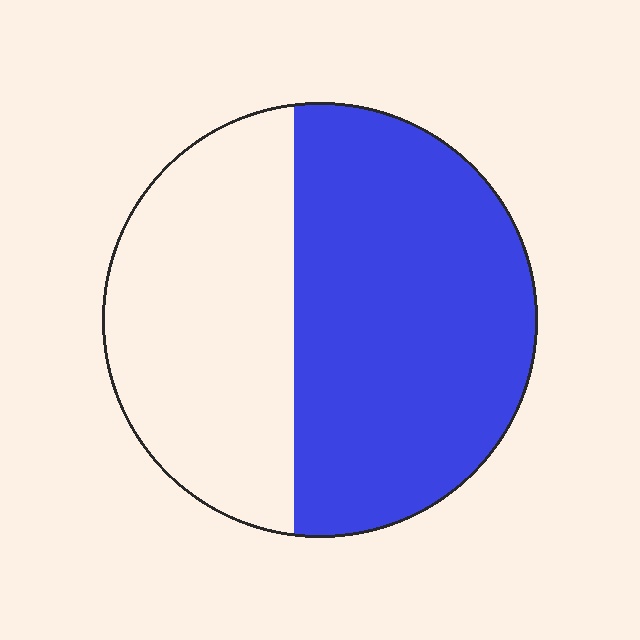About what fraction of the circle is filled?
About three fifths (3/5).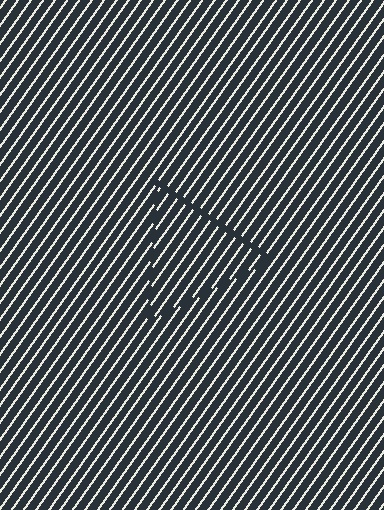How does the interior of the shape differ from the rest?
The interior of the shape contains the same grating, shifted by half a period — the contour is defined by the phase discontinuity where line-ends from the inner and outer gratings abut.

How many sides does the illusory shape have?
3 sides — the line-ends trace a triangle.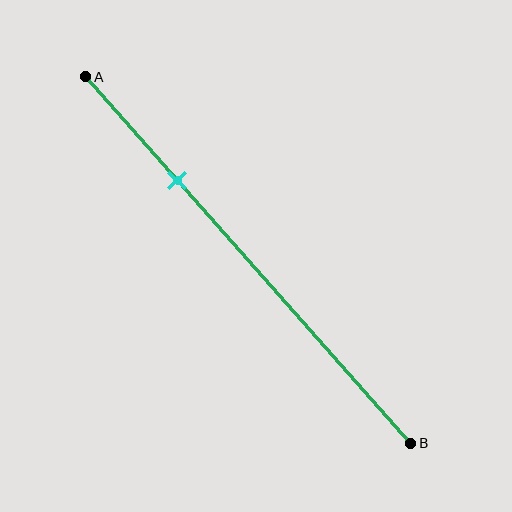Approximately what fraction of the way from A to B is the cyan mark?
The cyan mark is approximately 30% of the way from A to B.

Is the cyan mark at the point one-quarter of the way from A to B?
No, the mark is at about 30% from A, not at the 25% one-quarter point.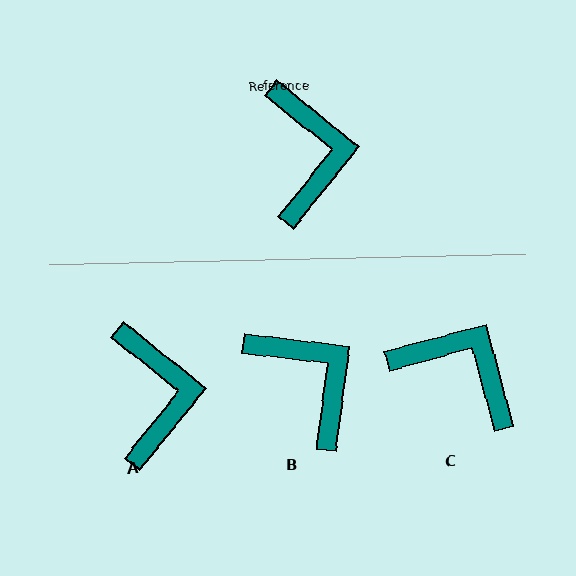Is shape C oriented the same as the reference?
No, it is off by about 54 degrees.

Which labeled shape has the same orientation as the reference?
A.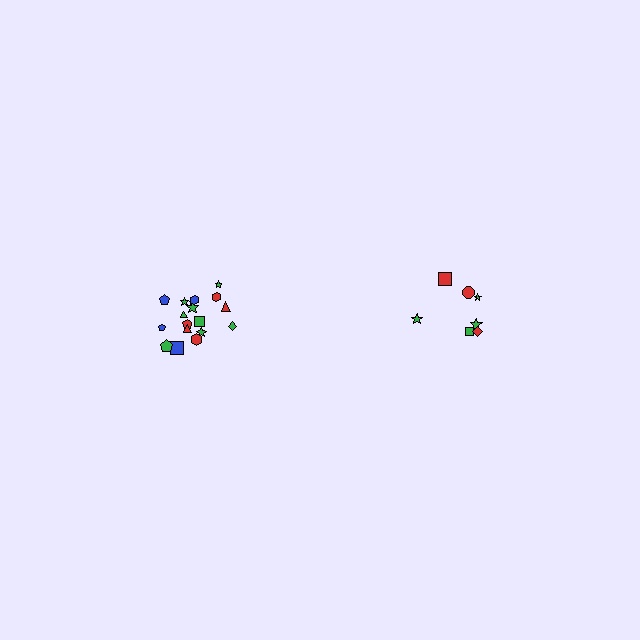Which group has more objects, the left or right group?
The left group.